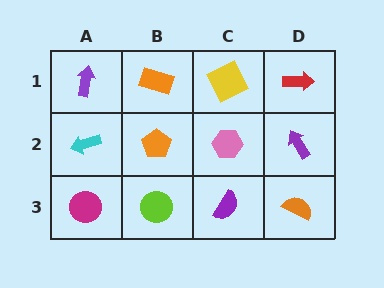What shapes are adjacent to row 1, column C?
A pink hexagon (row 2, column C), an orange rectangle (row 1, column B), a red arrow (row 1, column D).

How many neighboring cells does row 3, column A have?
2.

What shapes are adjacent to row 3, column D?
A purple arrow (row 2, column D), a purple semicircle (row 3, column C).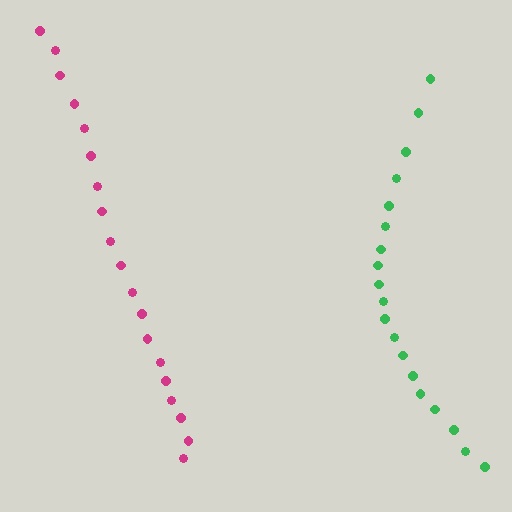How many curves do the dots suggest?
There are 2 distinct paths.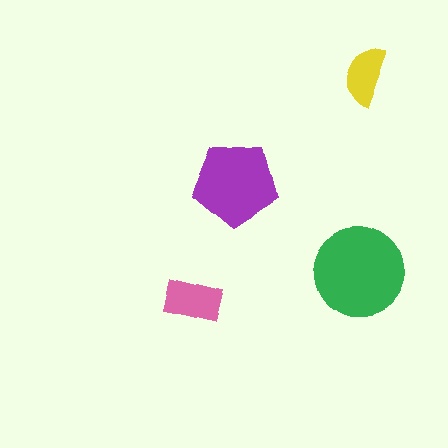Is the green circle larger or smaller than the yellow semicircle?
Larger.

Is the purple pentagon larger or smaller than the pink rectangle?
Larger.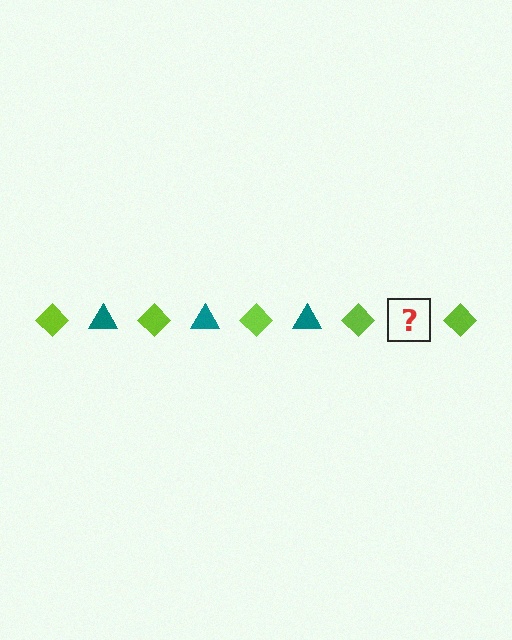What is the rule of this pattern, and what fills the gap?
The rule is that the pattern alternates between lime diamond and teal triangle. The gap should be filled with a teal triangle.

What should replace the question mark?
The question mark should be replaced with a teal triangle.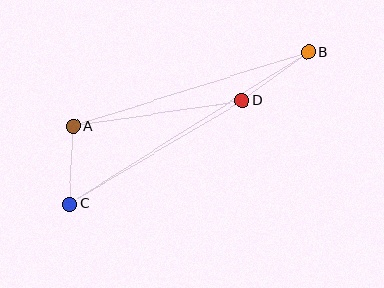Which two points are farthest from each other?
Points B and C are farthest from each other.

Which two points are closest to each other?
Points A and C are closest to each other.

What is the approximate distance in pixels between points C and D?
The distance between C and D is approximately 201 pixels.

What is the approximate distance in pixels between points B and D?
The distance between B and D is approximately 82 pixels.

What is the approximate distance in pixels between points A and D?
The distance between A and D is approximately 171 pixels.